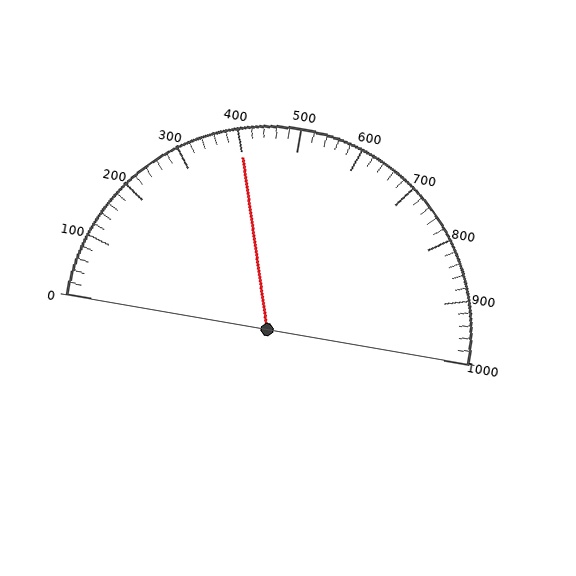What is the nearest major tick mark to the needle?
The nearest major tick mark is 400.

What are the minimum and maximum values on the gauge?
The gauge ranges from 0 to 1000.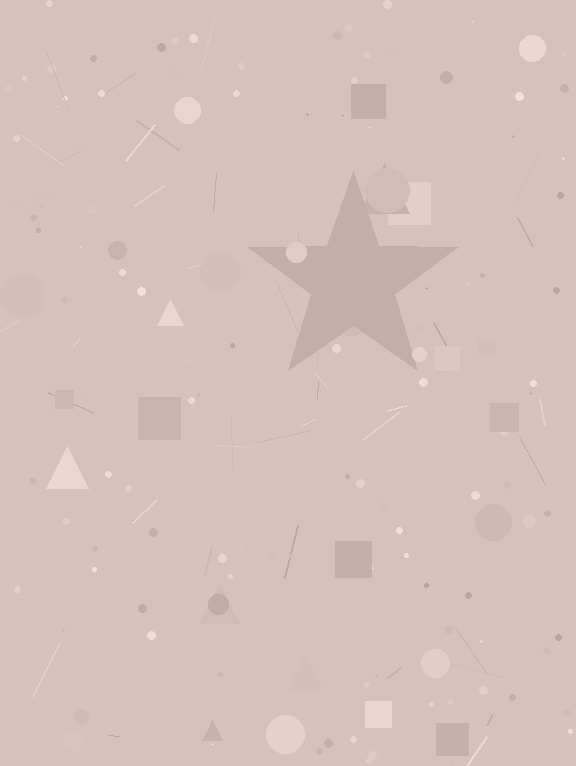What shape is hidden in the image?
A star is hidden in the image.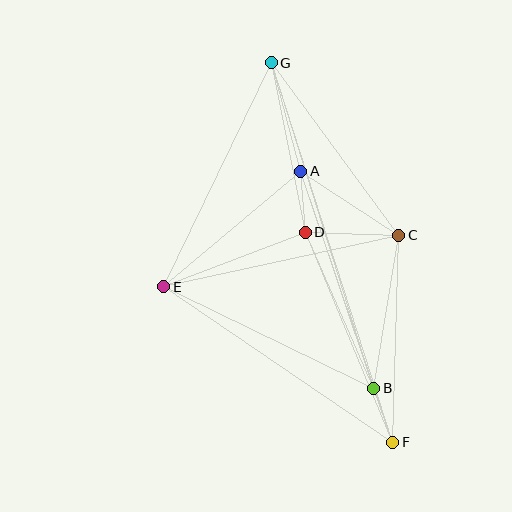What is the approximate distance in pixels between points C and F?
The distance between C and F is approximately 207 pixels.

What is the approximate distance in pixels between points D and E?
The distance between D and E is approximately 152 pixels.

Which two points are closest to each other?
Points B and F are closest to each other.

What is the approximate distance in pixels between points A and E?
The distance between A and E is approximately 179 pixels.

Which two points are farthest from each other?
Points F and G are farthest from each other.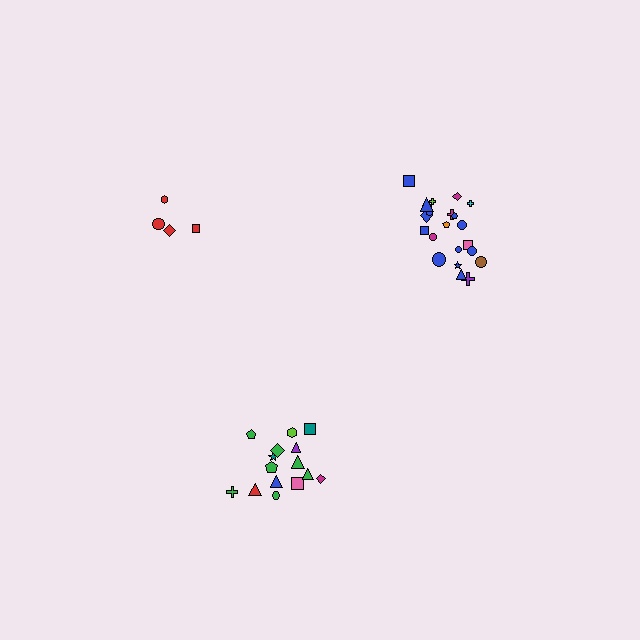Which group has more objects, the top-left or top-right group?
The top-right group.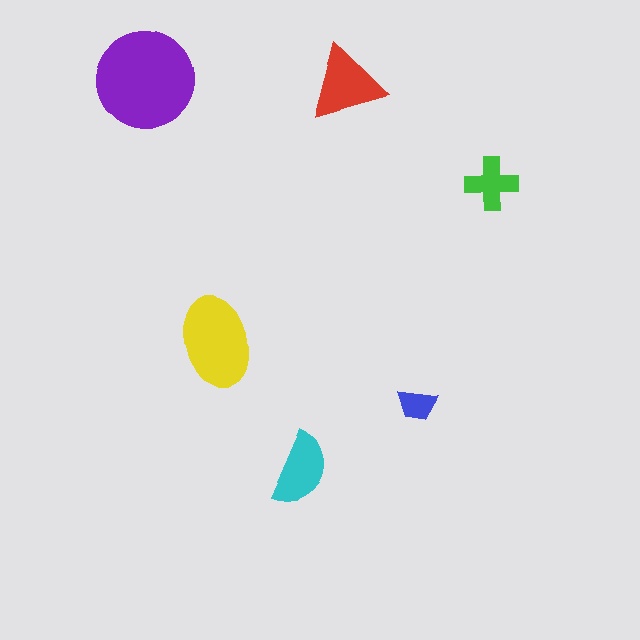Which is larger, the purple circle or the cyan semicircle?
The purple circle.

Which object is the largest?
The purple circle.